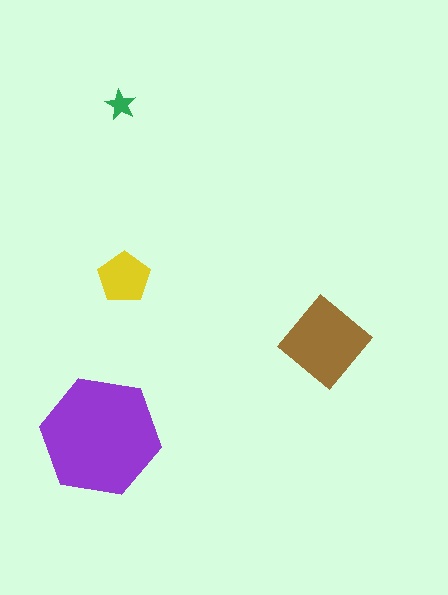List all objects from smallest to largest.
The green star, the yellow pentagon, the brown diamond, the purple hexagon.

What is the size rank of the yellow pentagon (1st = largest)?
3rd.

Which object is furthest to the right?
The brown diamond is rightmost.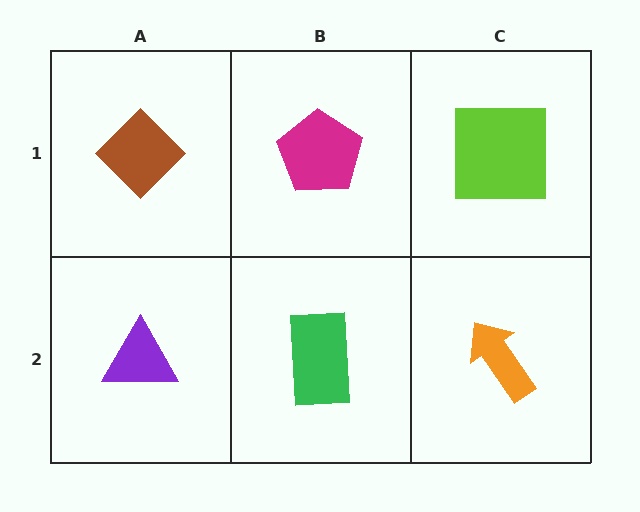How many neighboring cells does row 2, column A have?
2.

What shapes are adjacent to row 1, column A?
A purple triangle (row 2, column A), a magenta pentagon (row 1, column B).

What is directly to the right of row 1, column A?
A magenta pentagon.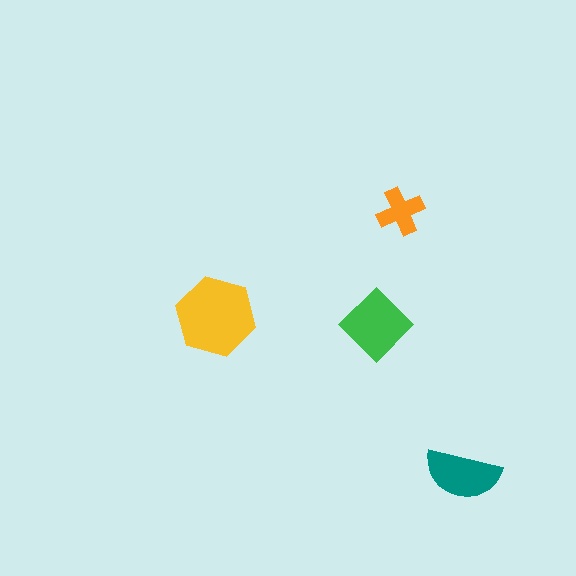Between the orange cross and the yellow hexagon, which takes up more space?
The yellow hexagon.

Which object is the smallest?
The orange cross.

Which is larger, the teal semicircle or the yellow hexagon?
The yellow hexagon.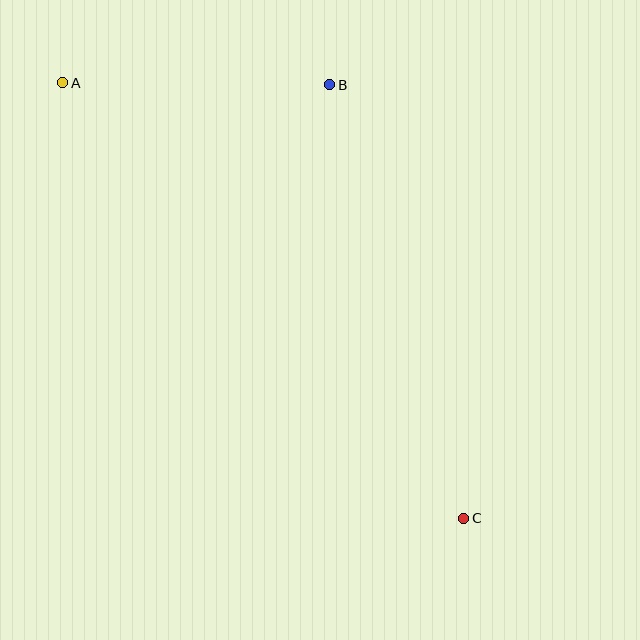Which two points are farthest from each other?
Points A and C are farthest from each other.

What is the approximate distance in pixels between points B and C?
The distance between B and C is approximately 454 pixels.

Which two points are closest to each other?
Points A and B are closest to each other.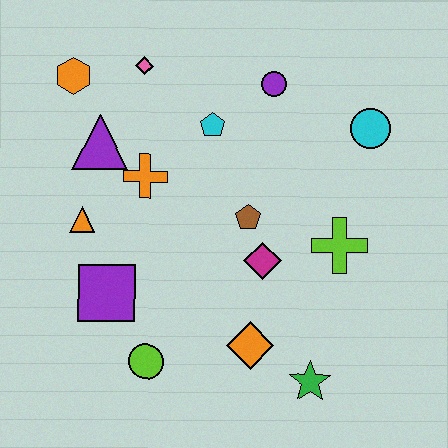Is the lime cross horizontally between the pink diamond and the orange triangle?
No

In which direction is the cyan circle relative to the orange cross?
The cyan circle is to the right of the orange cross.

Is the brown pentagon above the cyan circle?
No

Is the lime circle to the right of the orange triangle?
Yes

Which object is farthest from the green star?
The orange hexagon is farthest from the green star.